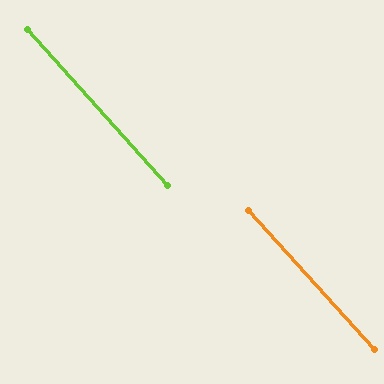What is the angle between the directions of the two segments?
Approximately 0 degrees.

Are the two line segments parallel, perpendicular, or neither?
Parallel — their directions differ by only 0.2°.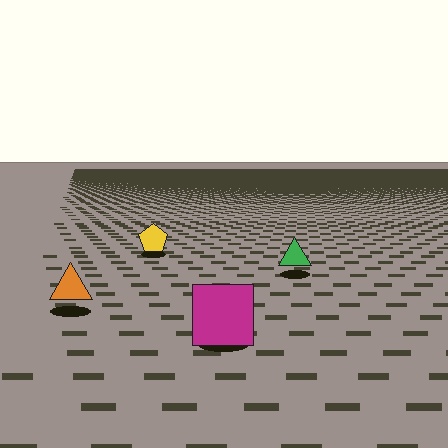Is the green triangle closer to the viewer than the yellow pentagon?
Yes. The green triangle is closer — you can tell from the texture gradient: the ground texture is coarser near it.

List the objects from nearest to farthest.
From nearest to farthest: the magenta square, the orange triangle, the green triangle, the yellow pentagon.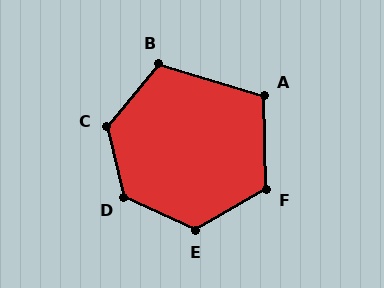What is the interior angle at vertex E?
Approximately 125 degrees (obtuse).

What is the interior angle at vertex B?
Approximately 113 degrees (obtuse).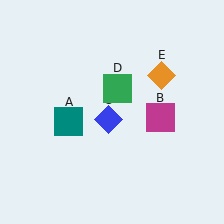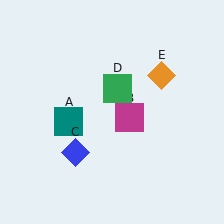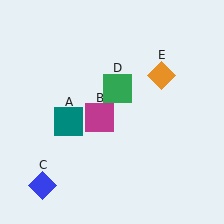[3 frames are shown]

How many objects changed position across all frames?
2 objects changed position: magenta square (object B), blue diamond (object C).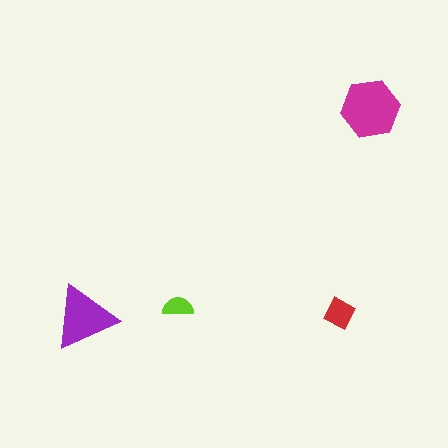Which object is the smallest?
The lime semicircle.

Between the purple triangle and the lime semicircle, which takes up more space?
The purple triangle.